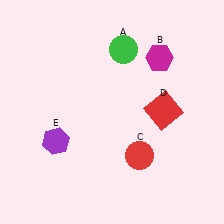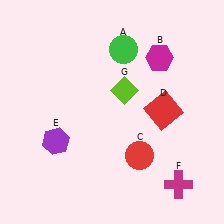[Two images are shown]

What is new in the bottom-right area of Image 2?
A magenta cross (F) was added in the bottom-right area of Image 2.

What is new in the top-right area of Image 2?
A lime diamond (G) was added in the top-right area of Image 2.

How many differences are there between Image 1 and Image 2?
There are 2 differences between the two images.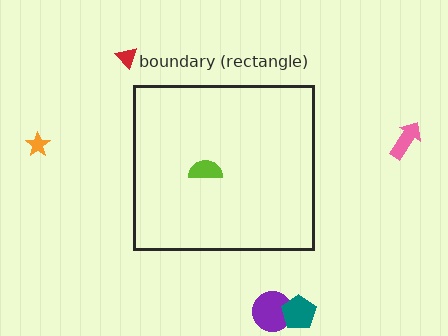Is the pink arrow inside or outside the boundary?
Outside.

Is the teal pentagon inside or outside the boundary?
Outside.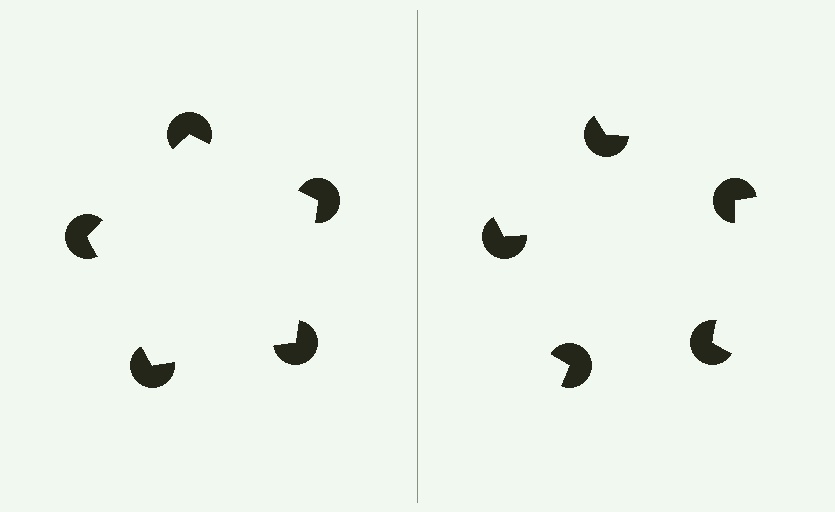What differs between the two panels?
The pac-man discs are positioned identically on both sides; only the wedge orientations differ. On the left they align to a pentagon; on the right they are misaligned.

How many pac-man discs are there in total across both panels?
10 — 5 on each side.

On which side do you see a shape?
An illusory pentagon appears on the left side. On the right side the wedge cuts are rotated, so no coherent shape forms.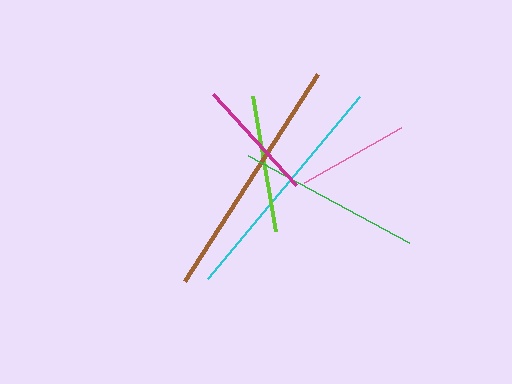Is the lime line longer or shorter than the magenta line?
The lime line is longer than the magenta line.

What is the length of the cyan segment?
The cyan segment is approximately 237 pixels long.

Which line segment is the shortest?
The pink line is the shortest at approximately 112 pixels.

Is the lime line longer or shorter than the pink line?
The lime line is longer than the pink line.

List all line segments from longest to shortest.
From longest to shortest: brown, cyan, green, lime, magenta, pink.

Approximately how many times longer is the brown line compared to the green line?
The brown line is approximately 1.3 times the length of the green line.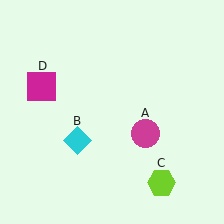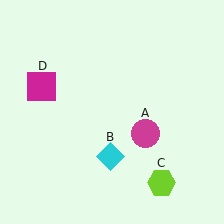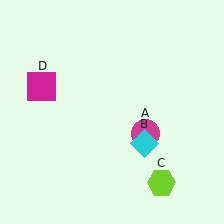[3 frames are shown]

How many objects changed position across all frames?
1 object changed position: cyan diamond (object B).